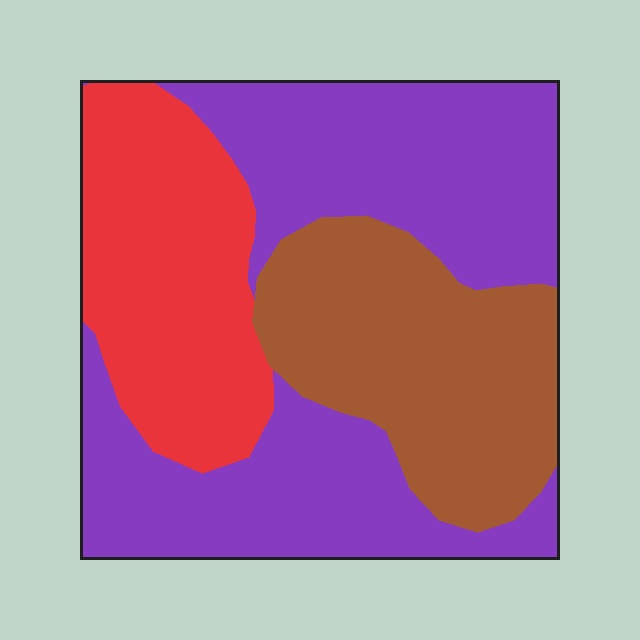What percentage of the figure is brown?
Brown covers roughly 25% of the figure.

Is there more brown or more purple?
Purple.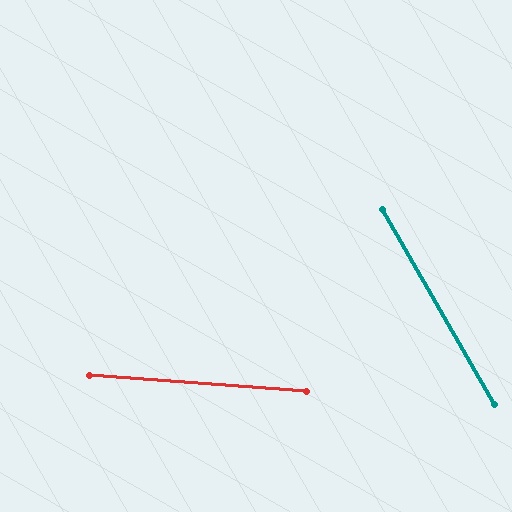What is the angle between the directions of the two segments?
Approximately 56 degrees.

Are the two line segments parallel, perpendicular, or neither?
Neither parallel nor perpendicular — they differ by about 56°.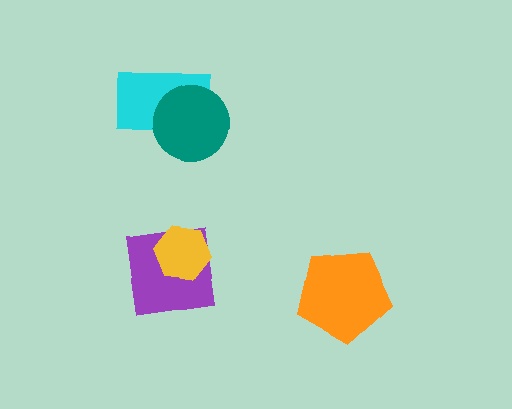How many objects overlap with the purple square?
1 object overlaps with the purple square.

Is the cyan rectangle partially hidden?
Yes, it is partially covered by another shape.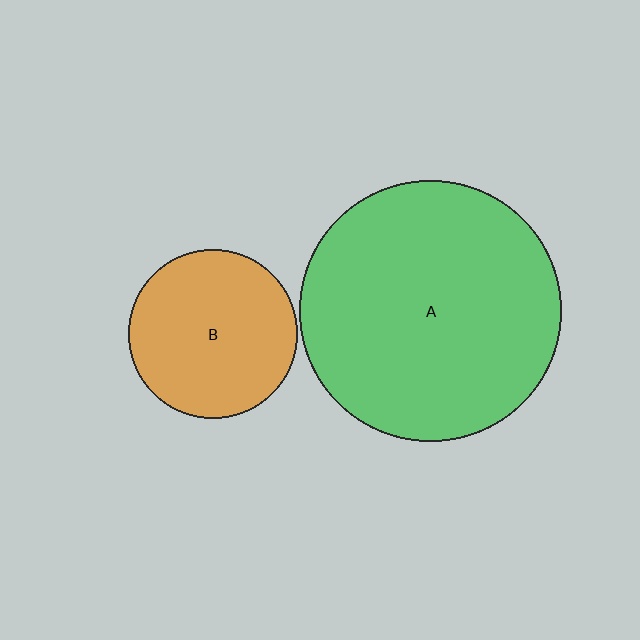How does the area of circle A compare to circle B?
Approximately 2.4 times.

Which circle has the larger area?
Circle A (green).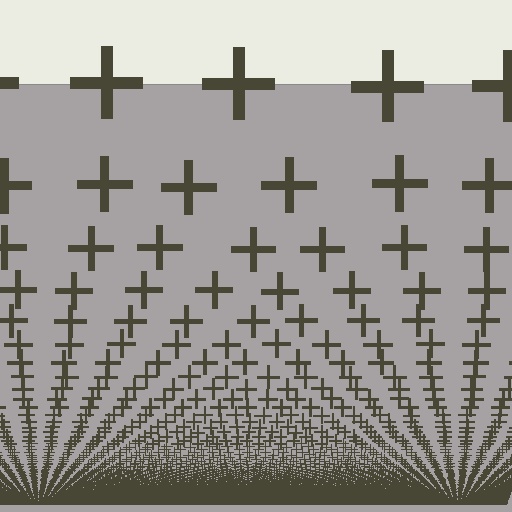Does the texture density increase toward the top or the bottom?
Density increases toward the bottom.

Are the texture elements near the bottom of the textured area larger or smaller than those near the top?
Smaller. The gradient is inverted — elements near the bottom are smaller and denser.